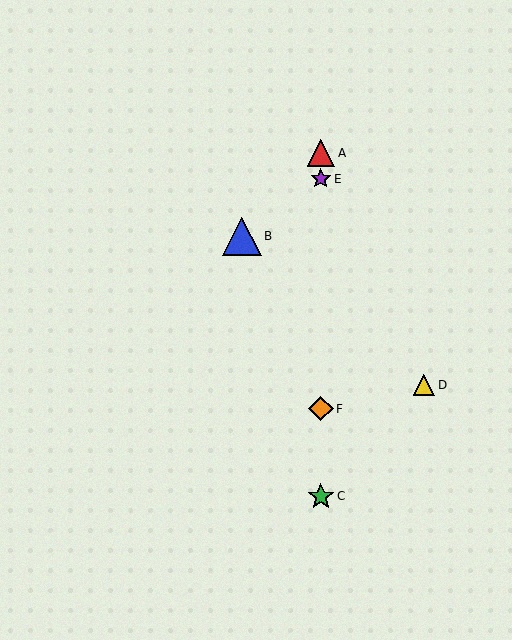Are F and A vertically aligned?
Yes, both are at x≈321.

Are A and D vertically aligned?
No, A is at x≈321 and D is at x≈424.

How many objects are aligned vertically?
4 objects (A, C, E, F) are aligned vertically.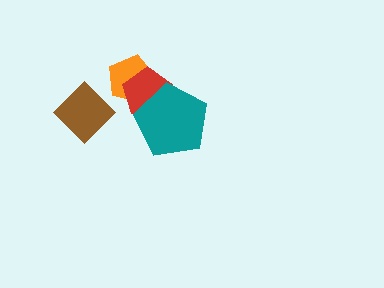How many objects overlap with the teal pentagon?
2 objects overlap with the teal pentagon.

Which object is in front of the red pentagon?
The teal pentagon is in front of the red pentagon.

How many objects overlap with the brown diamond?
0 objects overlap with the brown diamond.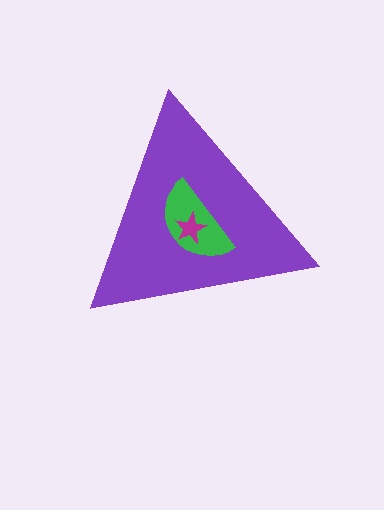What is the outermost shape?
The purple triangle.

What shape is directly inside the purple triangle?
The green semicircle.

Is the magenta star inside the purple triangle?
Yes.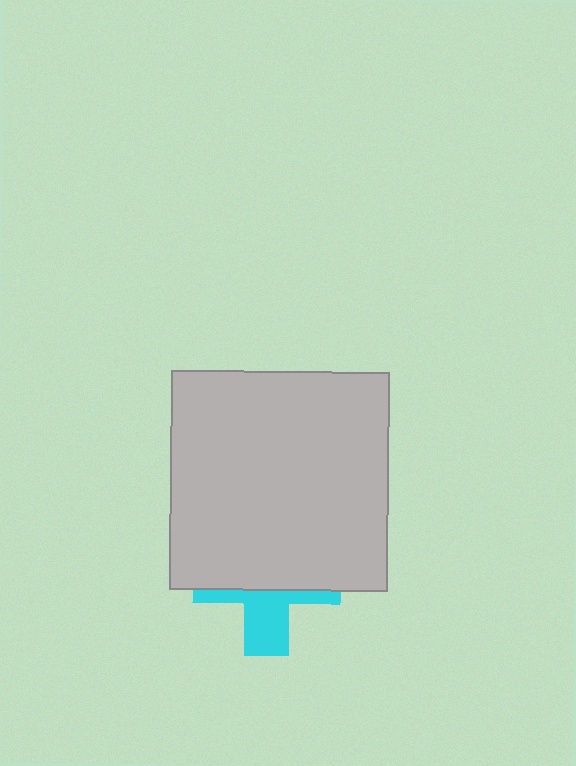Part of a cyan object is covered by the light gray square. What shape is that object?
It is a cross.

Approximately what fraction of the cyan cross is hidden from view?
Roughly 63% of the cyan cross is hidden behind the light gray square.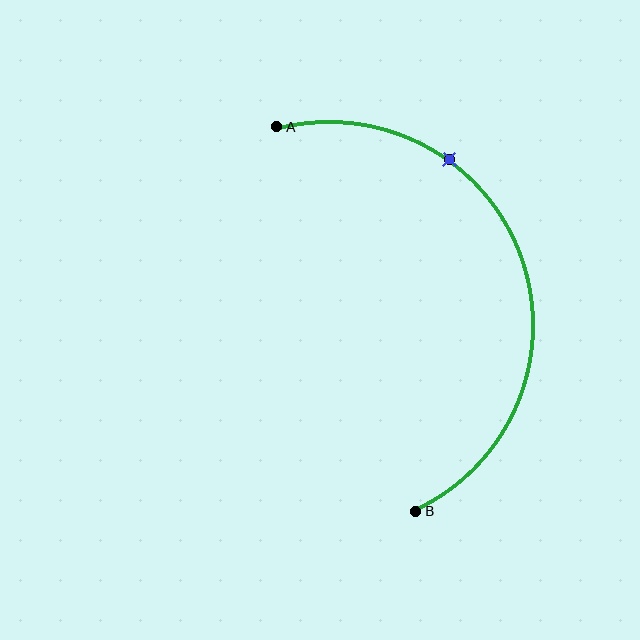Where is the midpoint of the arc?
The arc midpoint is the point on the curve farthest from the straight line joining A and B. It sits to the right of that line.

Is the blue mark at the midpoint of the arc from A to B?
No. The blue mark lies on the arc but is closer to endpoint A. The arc midpoint would be at the point on the curve equidistant along the arc from both A and B.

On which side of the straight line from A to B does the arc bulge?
The arc bulges to the right of the straight line connecting A and B.